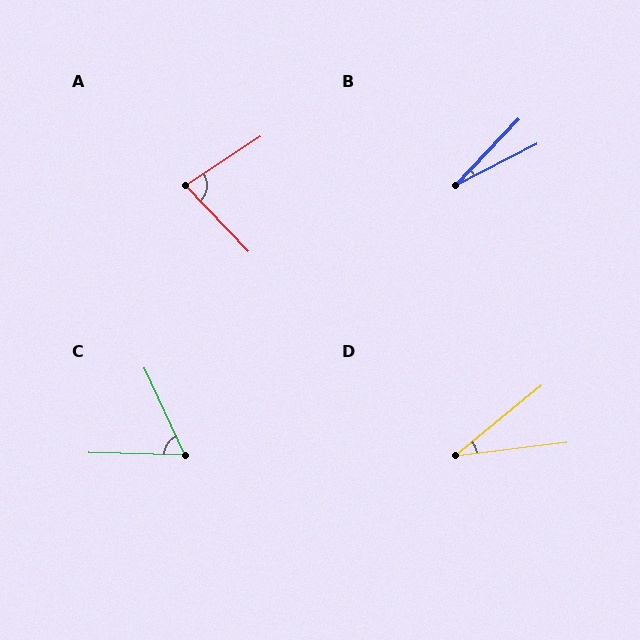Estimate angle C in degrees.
Approximately 64 degrees.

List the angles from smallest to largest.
B (19°), D (32°), C (64°), A (79°).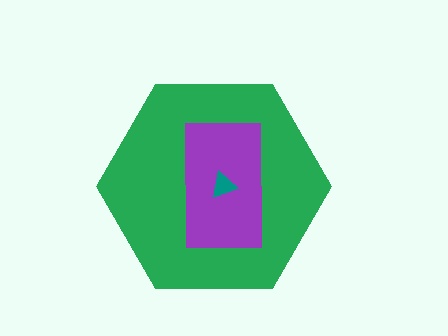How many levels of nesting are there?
3.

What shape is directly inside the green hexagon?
The purple rectangle.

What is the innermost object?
The teal triangle.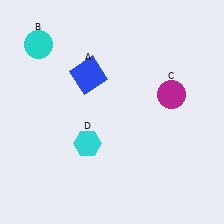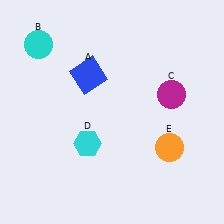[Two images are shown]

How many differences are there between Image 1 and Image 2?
There is 1 difference between the two images.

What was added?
An orange circle (E) was added in Image 2.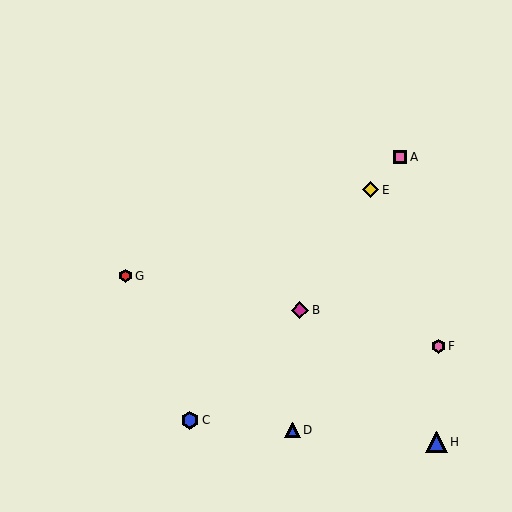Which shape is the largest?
The blue triangle (labeled H) is the largest.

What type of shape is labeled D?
Shape D is a blue triangle.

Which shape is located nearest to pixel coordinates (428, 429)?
The blue triangle (labeled H) at (436, 442) is nearest to that location.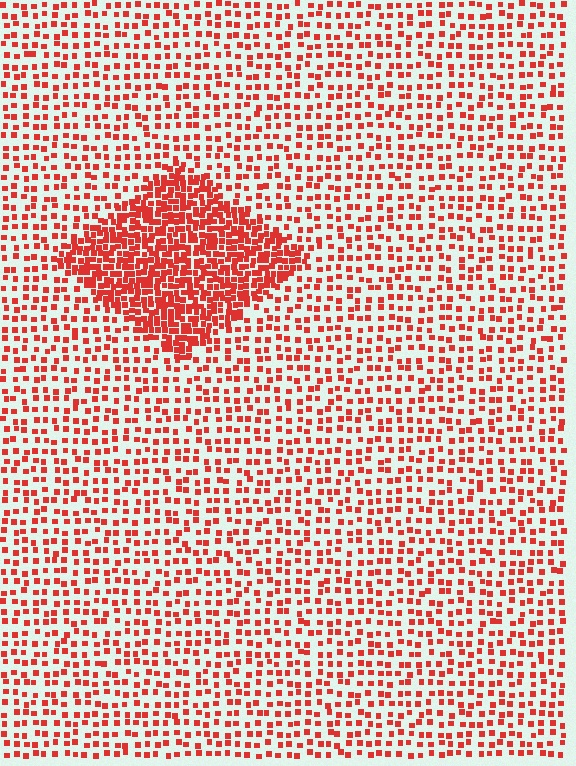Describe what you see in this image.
The image contains small red elements arranged at two different densities. A diamond-shaped region is visible where the elements are more densely packed than the surrounding area.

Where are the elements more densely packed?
The elements are more densely packed inside the diamond boundary.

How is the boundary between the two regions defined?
The boundary is defined by a change in element density (approximately 2.5x ratio). All elements are the same color, size, and shape.